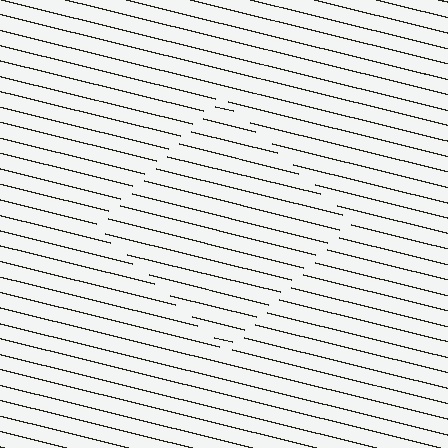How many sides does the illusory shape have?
4 sides — the line-ends trace a square.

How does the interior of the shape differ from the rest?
The interior of the shape contains the same grating, shifted by half a period — the contour is defined by the phase discontinuity where line-ends from the inner and outer gratings abut.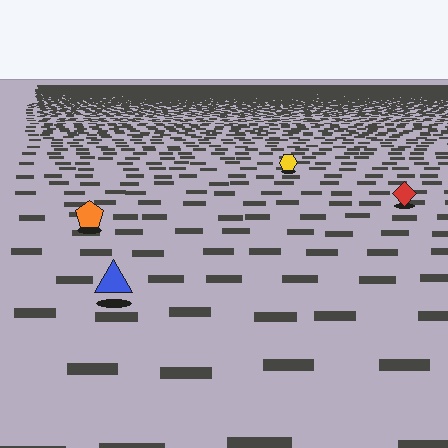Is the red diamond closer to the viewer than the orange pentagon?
No. The orange pentagon is closer — you can tell from the texture gradient: the ground texture is coarser near it.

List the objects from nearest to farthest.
From nearest to farthest: the blue triangle, the orange pentagon, the red diamond, the yellow hexagon.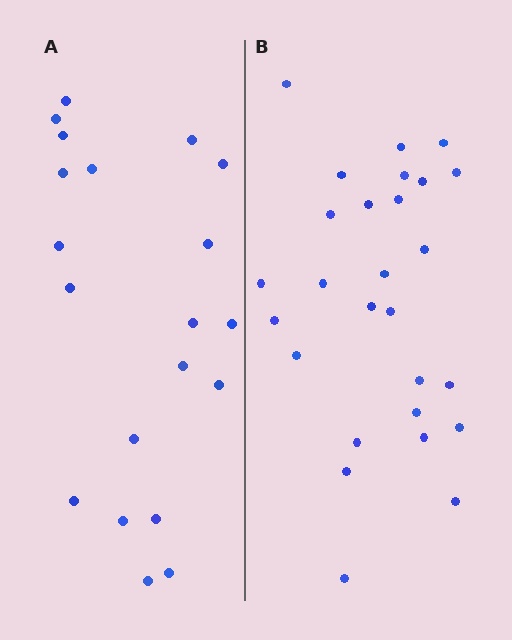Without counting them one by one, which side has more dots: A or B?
Region B (the right region) has more dots.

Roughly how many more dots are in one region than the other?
Region B has roughly 8 or so more dots than region A.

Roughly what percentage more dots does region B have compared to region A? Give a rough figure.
About 35% more.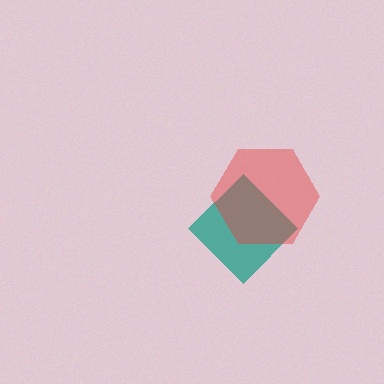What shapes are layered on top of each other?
The layered shapes are: a teal diamond, a red hexagon.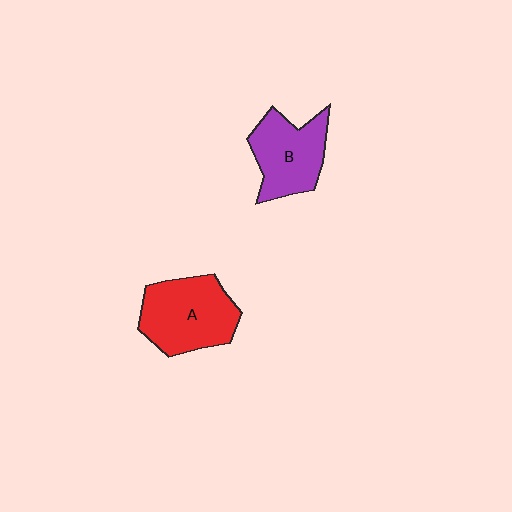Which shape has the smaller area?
Shape B (purple).